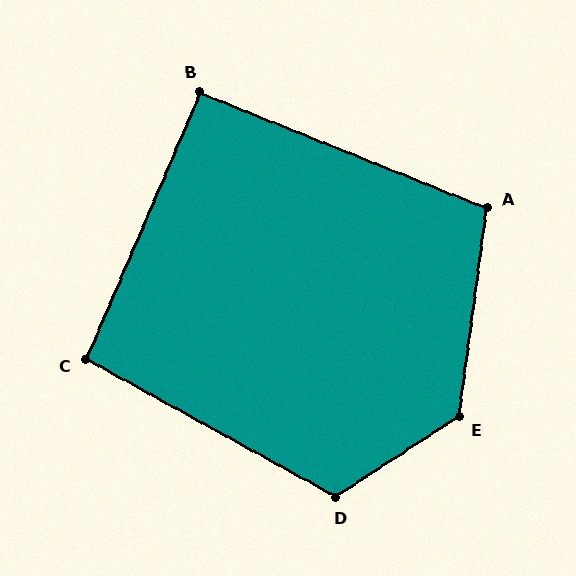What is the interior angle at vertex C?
Approximately 96 degrees (obtuse).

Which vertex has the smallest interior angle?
B, at approximately 91 degrees.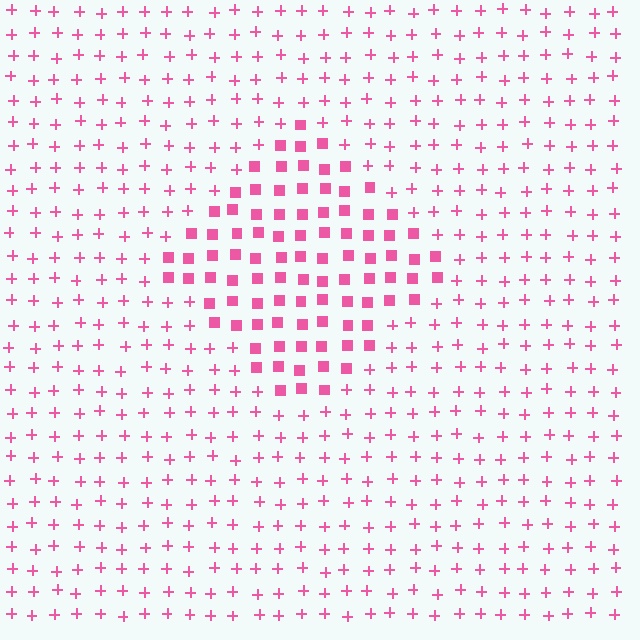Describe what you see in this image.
The image is filled with small pink elements arranged in a uniform grid. A diamond-shaped region contains squares, while the surrounding area contains plus signs. The boundary is defined purely by the change in element shape.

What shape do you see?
I see a diamond.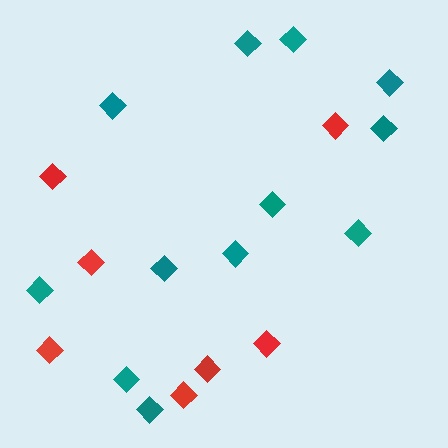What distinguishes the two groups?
There are 2 groups: one group of teal diamonds (12) and one group of red diamonds (7).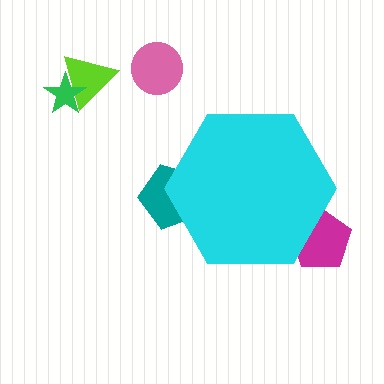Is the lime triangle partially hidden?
No, the lime triangle is fully visible.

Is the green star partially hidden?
No, the green star is fully visible.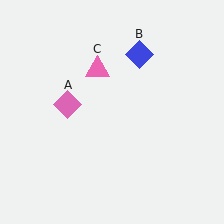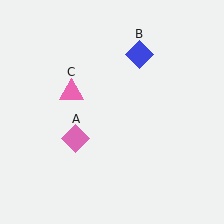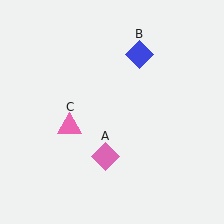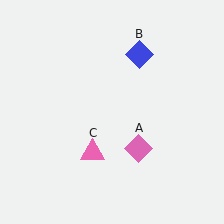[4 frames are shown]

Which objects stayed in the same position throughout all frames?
Blue diamond (object B) remained stationary.